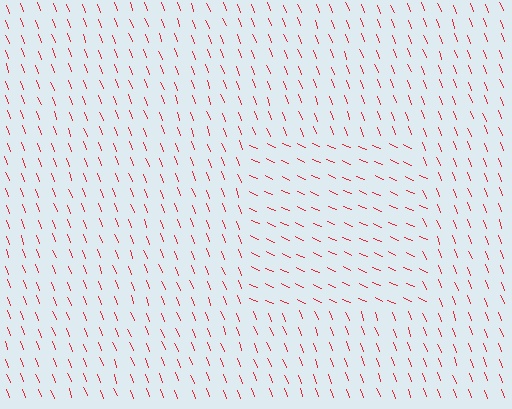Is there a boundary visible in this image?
Yes, there is a texture boundary formed by a change in line orientation.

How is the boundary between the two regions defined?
The boundary is defined purely by a change in line orientation (approximately 45 degrees difference). All lines are the same color and thickness.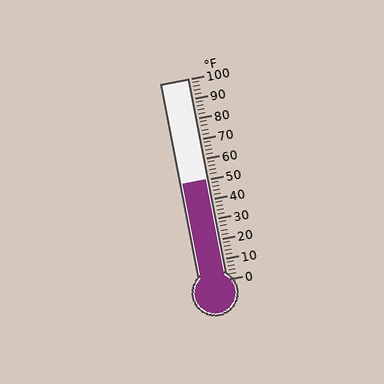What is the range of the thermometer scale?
The thermometer scale ranges from 0°F to 100°F.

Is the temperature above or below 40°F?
The temperature is above 40°F.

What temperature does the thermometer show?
The thermometer shows approximately 50°F.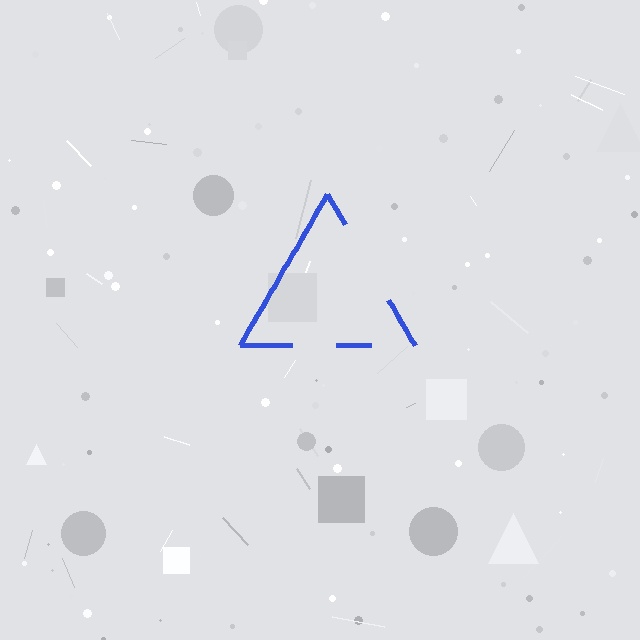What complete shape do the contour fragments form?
The contour fragments form a triangle.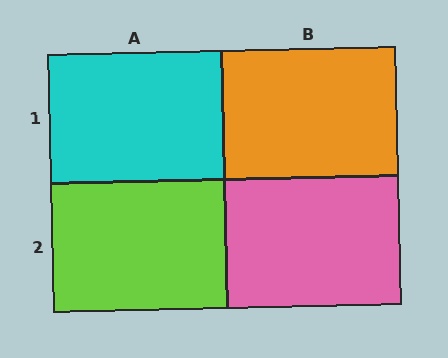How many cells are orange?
1 cell is orange.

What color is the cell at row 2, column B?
Pink.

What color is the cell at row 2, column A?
Lime.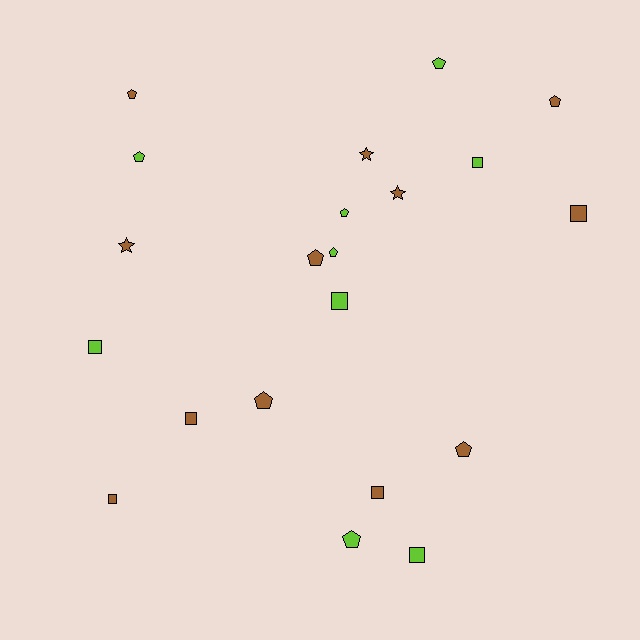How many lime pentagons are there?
There are 5 lime pentagons.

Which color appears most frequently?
Brown, with 12 objects.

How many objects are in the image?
There are 21 objects.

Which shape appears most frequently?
Pentagon, with 10 objects.